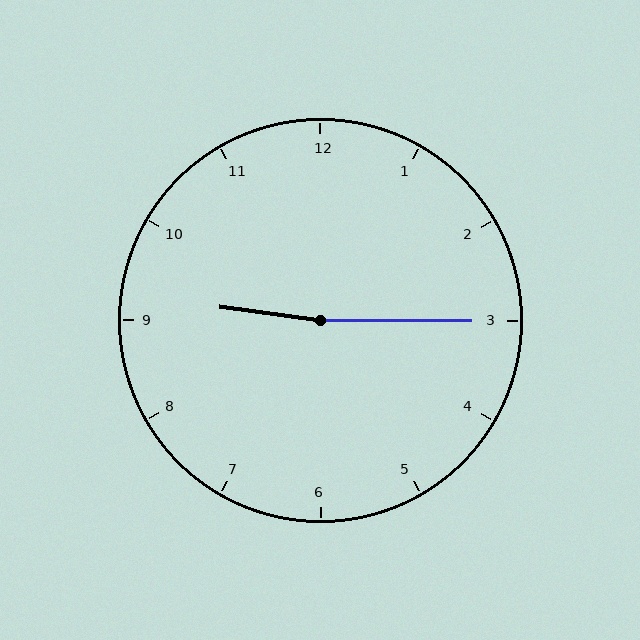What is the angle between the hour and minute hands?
Approximately 172 degrees.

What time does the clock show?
9:15.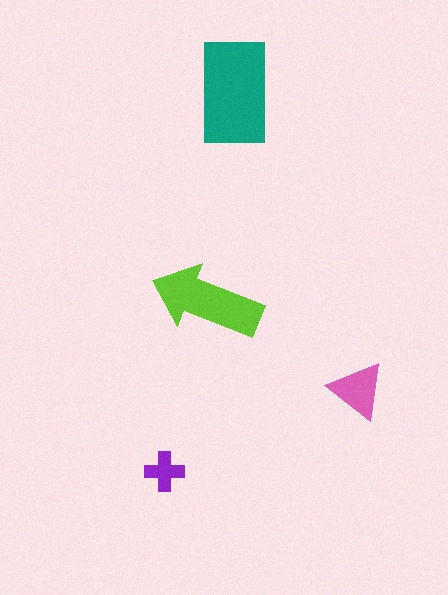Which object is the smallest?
The purple cross.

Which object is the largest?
The teal rectangle.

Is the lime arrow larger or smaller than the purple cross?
Larger.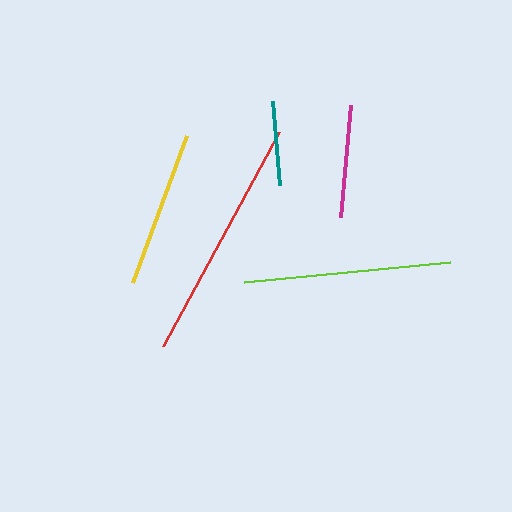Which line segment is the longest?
The red line is the longest at approximately 243 pixels.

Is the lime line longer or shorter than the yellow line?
The lime line is longer than the yellow line.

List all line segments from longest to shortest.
From longest to shortest: red, lime, yellow, magenta, teal.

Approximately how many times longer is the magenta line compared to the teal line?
The magenta line is approximately 1.3 times the length of the teal line.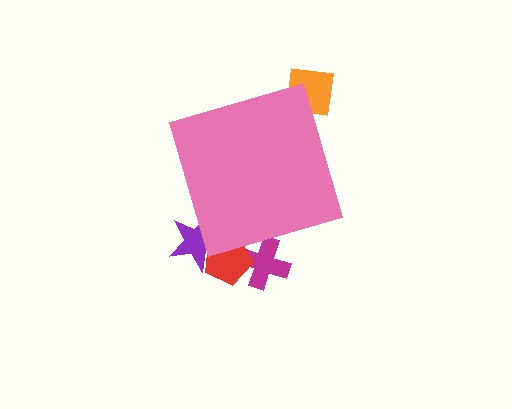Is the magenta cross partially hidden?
Yes, the magenta cross is partially hidden behind the pink diamond.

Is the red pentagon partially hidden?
Yes, the red pentagon is partially hidden behind the pink diamond.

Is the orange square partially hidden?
Yes, the orange square is partially hidden behind the pink diamond.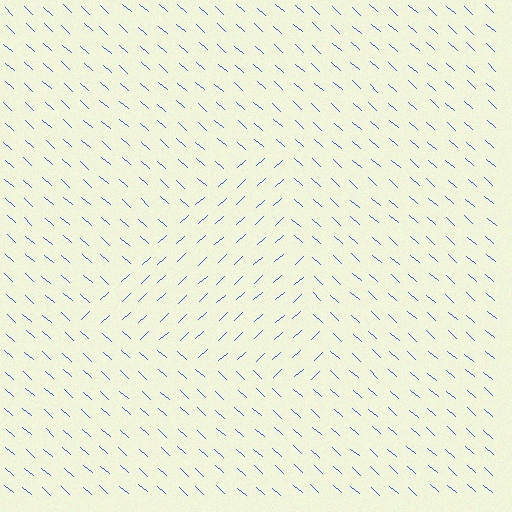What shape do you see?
I see a triangle.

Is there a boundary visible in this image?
Yes, there is a texture boundary formed by a change in line orientation.